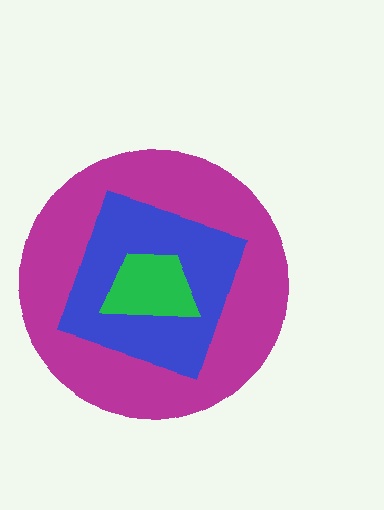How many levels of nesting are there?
3.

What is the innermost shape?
The green trapezoid.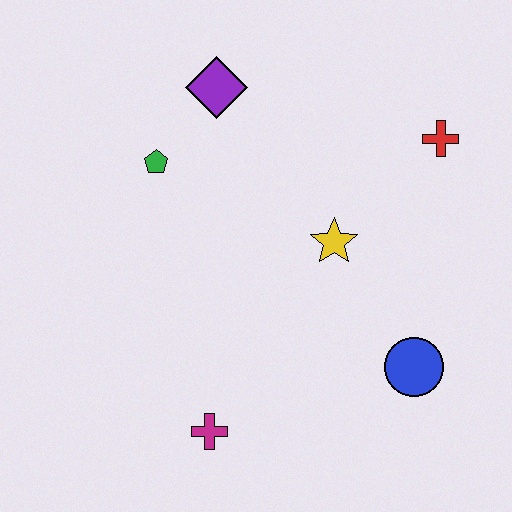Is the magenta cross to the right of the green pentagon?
Yes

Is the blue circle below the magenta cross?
No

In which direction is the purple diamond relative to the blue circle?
The purple diamond is above the blue circle.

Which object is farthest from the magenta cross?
The red cross is farthest from the magenta cross.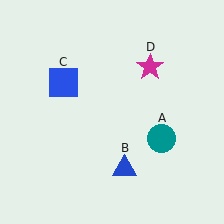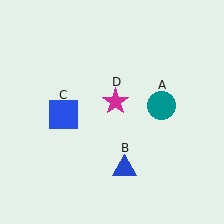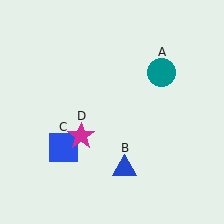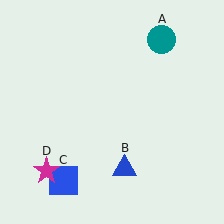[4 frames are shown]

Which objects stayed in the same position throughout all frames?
Blue triangle (object B) remained stationary.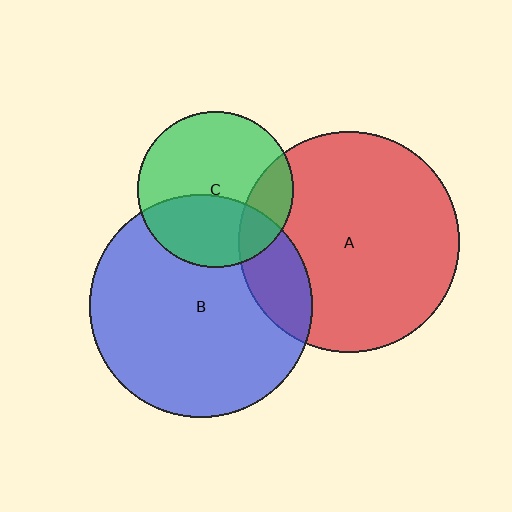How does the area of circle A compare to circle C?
Approximately 2.0 times.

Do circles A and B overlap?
Yes.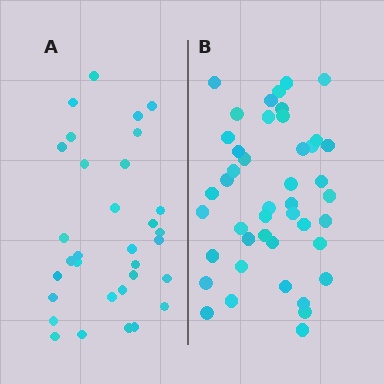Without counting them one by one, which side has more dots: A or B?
Region B (the right region) has more dots.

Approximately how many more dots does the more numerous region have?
Region B has roughly 12 or so more dots than region A.